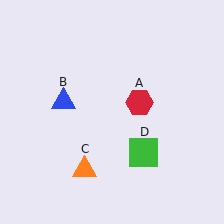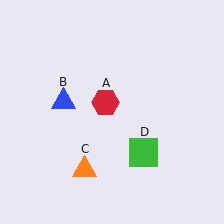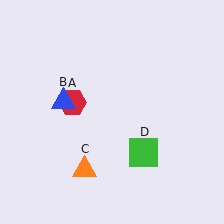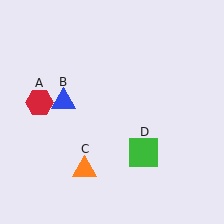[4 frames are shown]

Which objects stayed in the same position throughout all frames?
Blue triangle (object B) and orange triangle (object C) and green square (object D) remained stationary.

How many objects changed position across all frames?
1 object changed position: red hexagon (object A).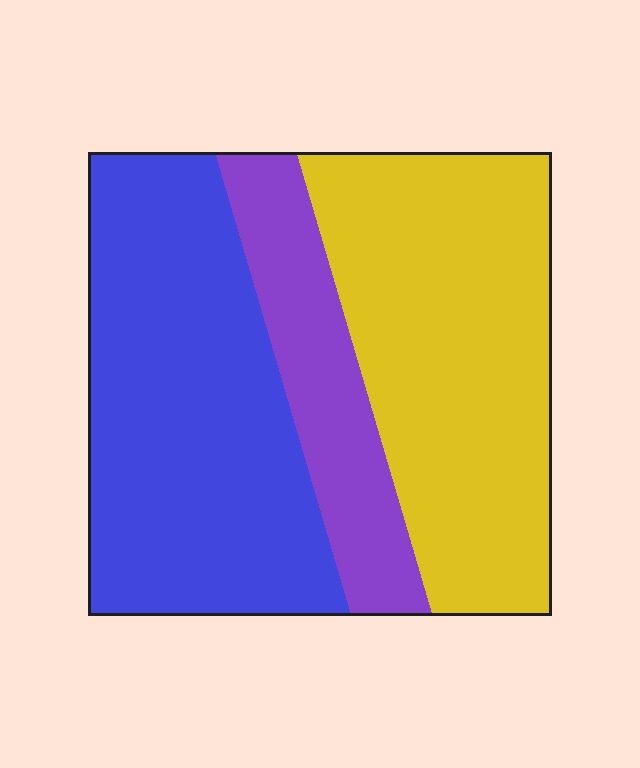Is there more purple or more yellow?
Yellow.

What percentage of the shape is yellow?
Yellow takes up about two fifths (2/5) of the shape.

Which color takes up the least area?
Purple, at roughly 20%.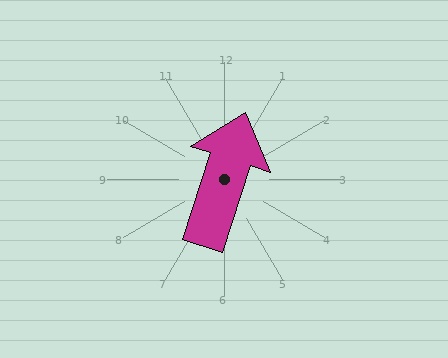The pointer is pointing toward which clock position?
Roughly 1 o'clock.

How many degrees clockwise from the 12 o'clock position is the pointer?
Approximately 18 degrees.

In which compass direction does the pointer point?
North.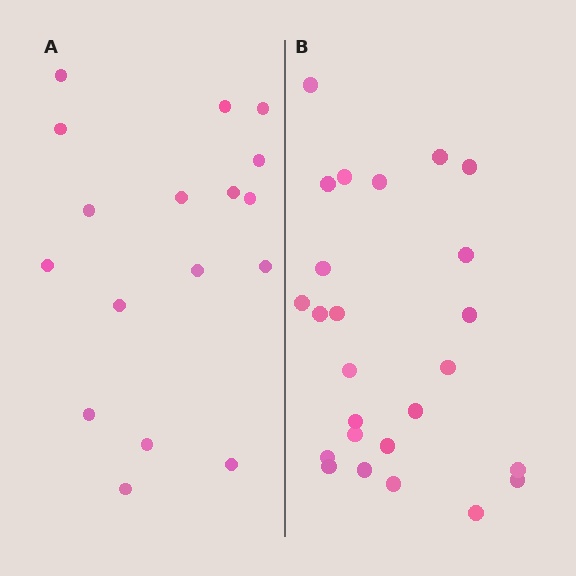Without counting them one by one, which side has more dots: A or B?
Region B (the right region) has more dots.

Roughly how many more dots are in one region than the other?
Region B has roughly 8 or so more dots than region A.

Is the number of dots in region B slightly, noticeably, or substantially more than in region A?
Region B has substantially more. The ratio is roughly 1.5 to 1.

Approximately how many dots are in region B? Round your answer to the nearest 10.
About 20 dots. (The exact count is 25, which rounds to 20.)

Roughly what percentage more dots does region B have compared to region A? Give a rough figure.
About 45% more.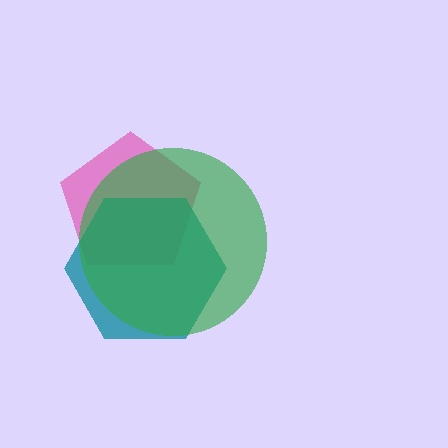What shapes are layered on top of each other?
The layered shapes are: a pink pentagon, a teal hexagon, a green circle.